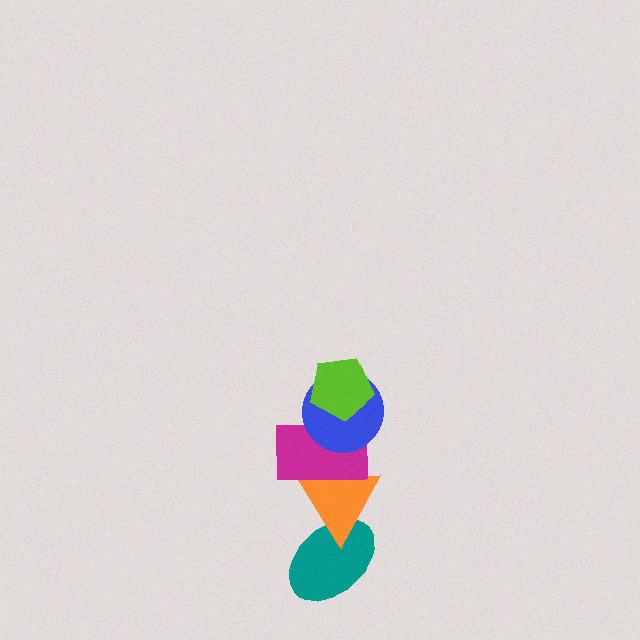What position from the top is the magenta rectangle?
The magenta rectangle is 3rd from the top.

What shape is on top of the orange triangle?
The magenta rectangle is on top of the orange triangle.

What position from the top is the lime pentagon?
The lime pentagon is 1st from the top.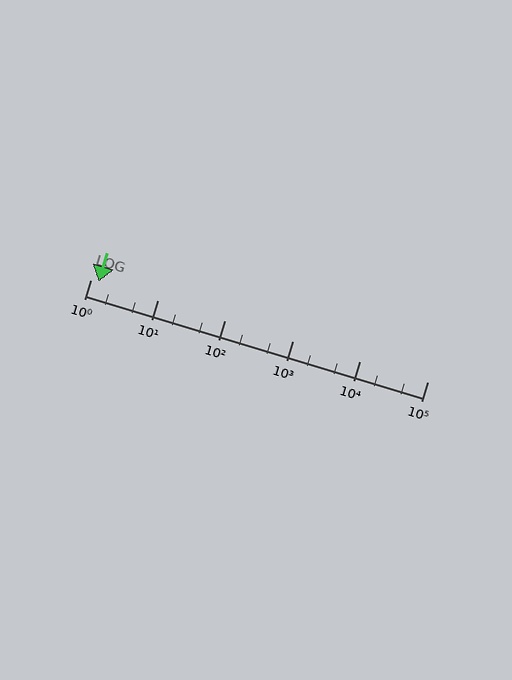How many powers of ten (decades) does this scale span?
The scale spans 5 decades, from 1 to 100000.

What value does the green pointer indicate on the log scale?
The pointer indicates approximately 1.3.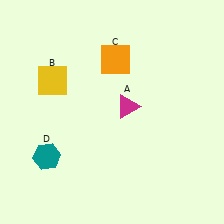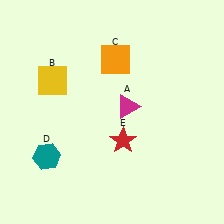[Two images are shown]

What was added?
A red star (E) was added in Image 2.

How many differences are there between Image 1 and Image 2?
There is 1 difference between the two images.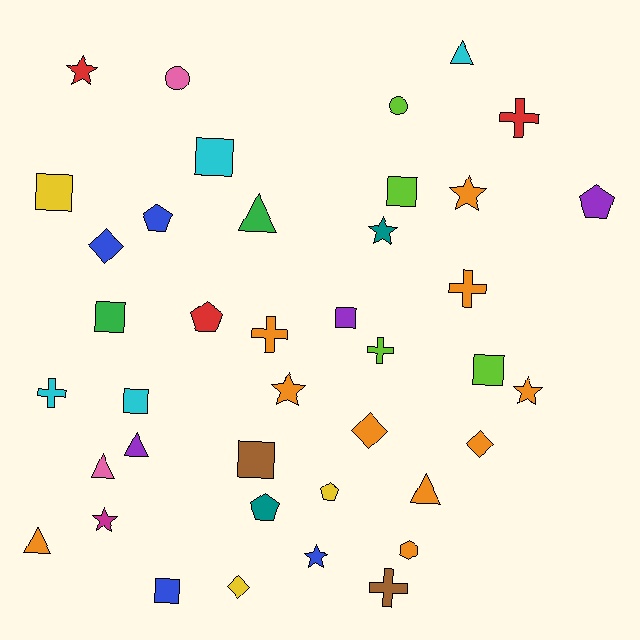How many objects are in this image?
There are 40 objects.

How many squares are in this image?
There are 9 squares.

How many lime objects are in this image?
There are 4 lime objects.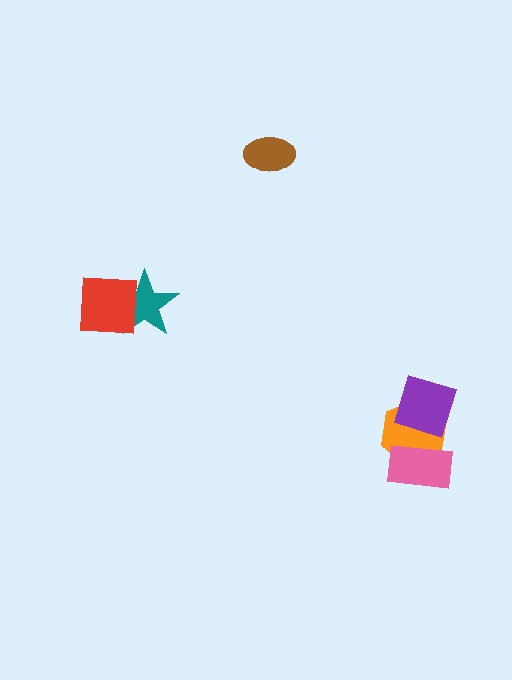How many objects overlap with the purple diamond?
1 object overlaps with the purple diamond.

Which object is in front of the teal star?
The red square is in front of the teal star.